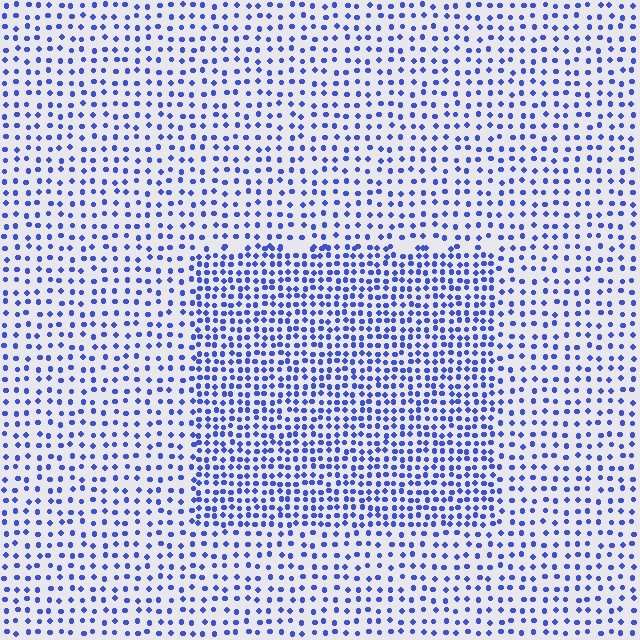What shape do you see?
I see a rectangle.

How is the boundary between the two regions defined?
The boundary is defined by a change in element density (approximately 1.8x ratio). All elements are the same color, size, and shape.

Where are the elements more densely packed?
The elements are more densely packed inside the rectangle boundary.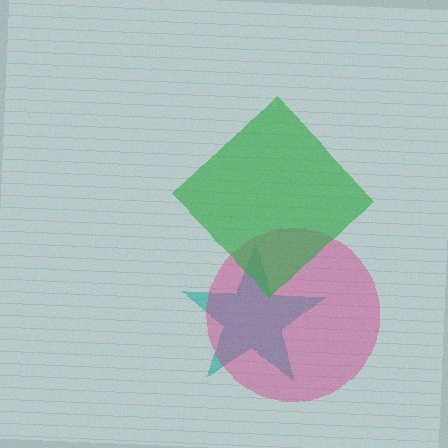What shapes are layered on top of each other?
The layered shapes are: a teal star, a magenta circle, a green diamond.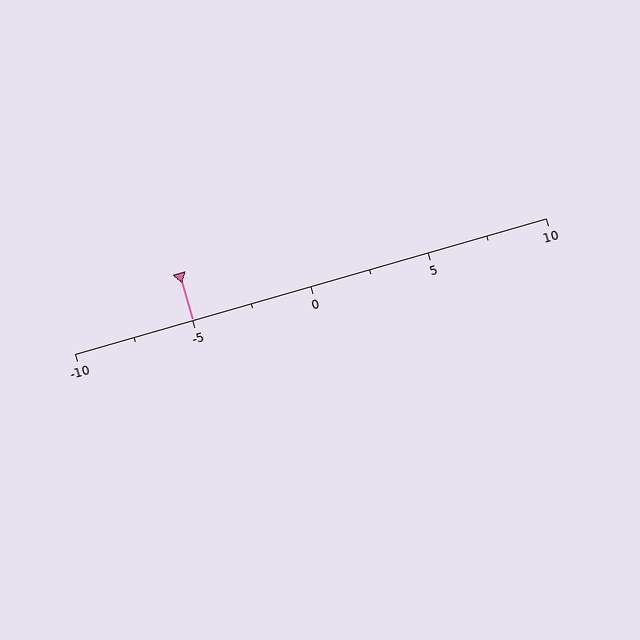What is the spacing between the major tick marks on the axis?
The major ticks are spaced 5 apart.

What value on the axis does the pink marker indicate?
The marker indicates approximately -5.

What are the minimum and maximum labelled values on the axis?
The axis runs from -10 to 10.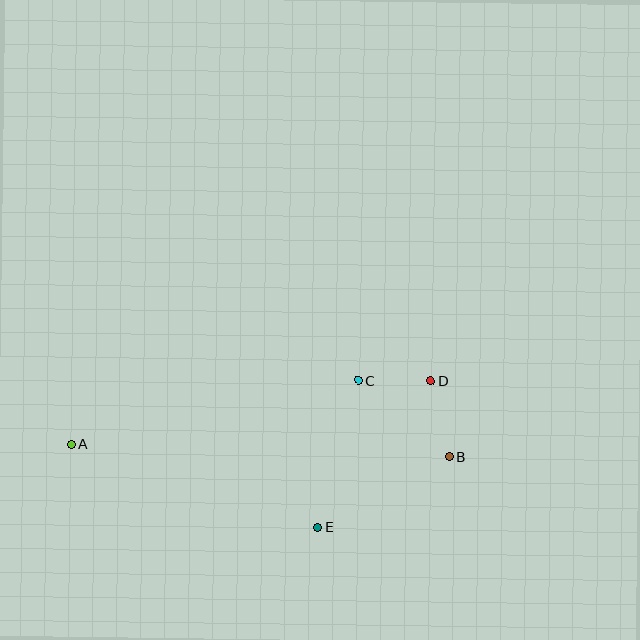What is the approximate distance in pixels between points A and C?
The distance between A and C is approximately 294 pixels.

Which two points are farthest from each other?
Points A and B are farthest from each other.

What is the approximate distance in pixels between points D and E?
The distance between D and E is approximately 185 pixels.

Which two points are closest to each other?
Points C and D are closest to each other.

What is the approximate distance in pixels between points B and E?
The distance between B and E is approximately 149 pixels.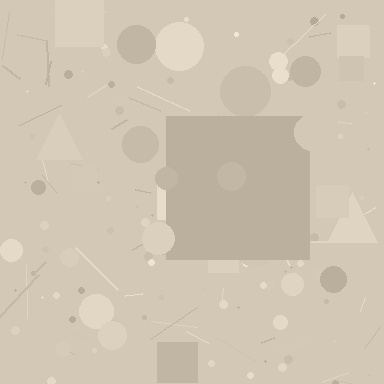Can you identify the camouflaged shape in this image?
The camouflaged shape is a square.